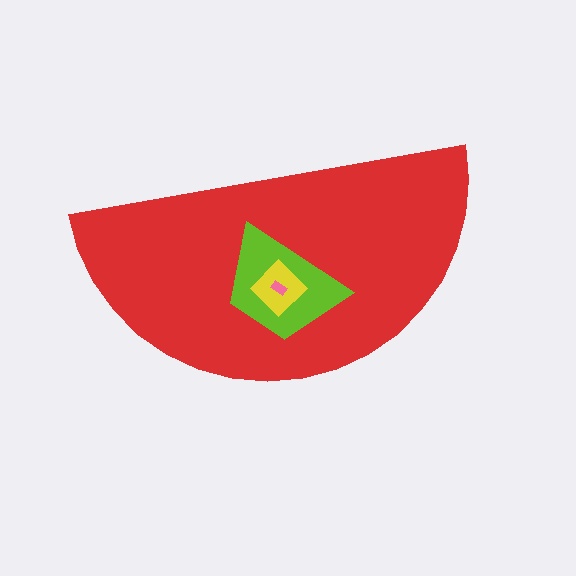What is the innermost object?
The pink rectangle.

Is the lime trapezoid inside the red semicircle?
Yes.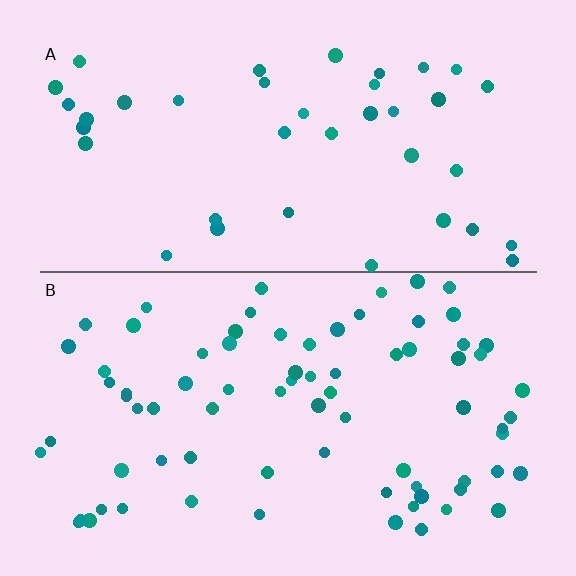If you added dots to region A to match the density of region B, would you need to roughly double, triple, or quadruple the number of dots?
Approximately double.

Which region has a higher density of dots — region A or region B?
B (the bottom).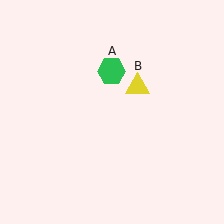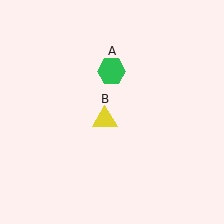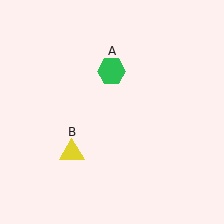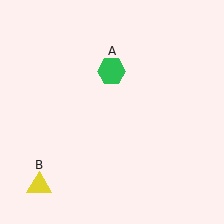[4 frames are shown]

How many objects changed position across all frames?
1 object changed position: yellow triangle (object B).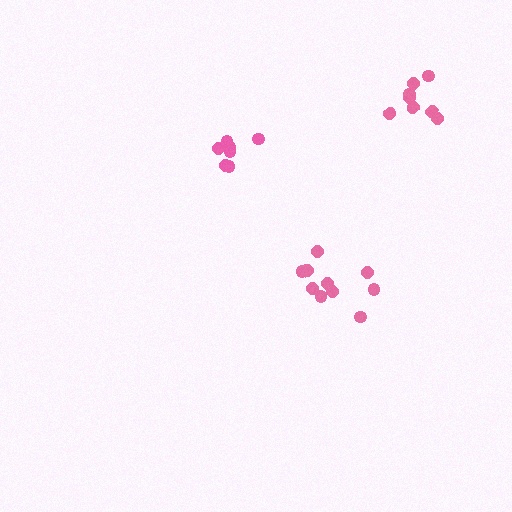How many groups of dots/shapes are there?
There are 3 groups.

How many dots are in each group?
Group 1: 10 dots, Group 2: 7 dots, Group 3: 8 dots (25 total).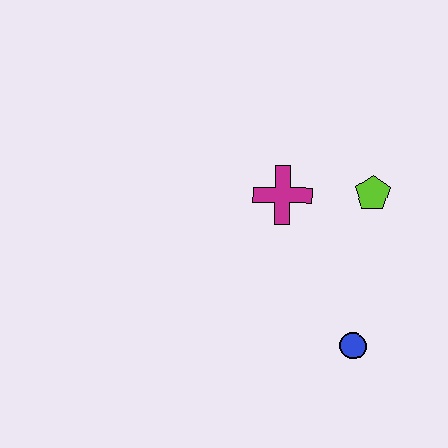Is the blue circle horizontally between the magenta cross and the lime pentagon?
Yes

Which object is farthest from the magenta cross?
The blue circle is farthest from the magenta cross.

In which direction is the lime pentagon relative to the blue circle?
The lime pentagon is above the blue circle.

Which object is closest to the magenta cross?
The lime pentagon is closest to the magenta cross.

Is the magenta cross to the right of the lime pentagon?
No